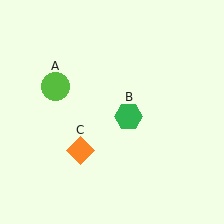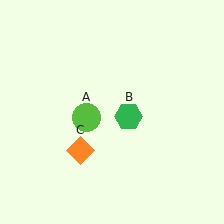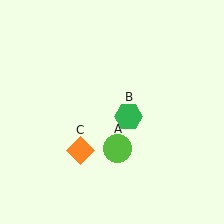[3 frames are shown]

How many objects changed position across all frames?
1 object changed position: lime circle (object A).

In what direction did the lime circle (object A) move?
The lime circle (object A) moved down and to the right.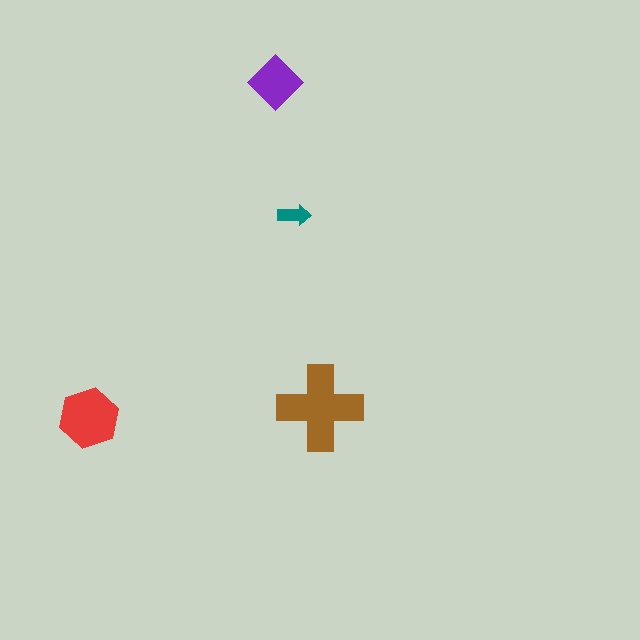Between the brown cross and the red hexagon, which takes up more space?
The brown cross.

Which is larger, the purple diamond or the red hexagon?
The red hexagon.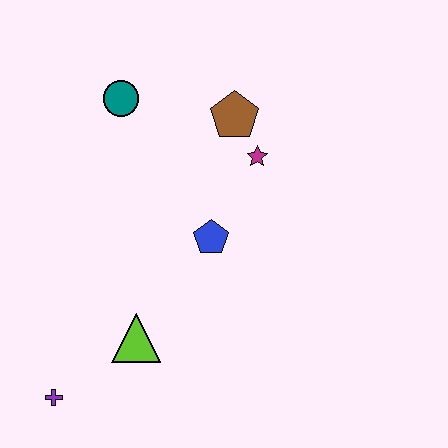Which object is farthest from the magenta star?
The purple cross is farthest from the magenta star.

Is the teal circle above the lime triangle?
Yes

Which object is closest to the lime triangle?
The purple cross is closest to the lime triangle.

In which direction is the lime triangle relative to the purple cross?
The lime triangle is to the right of the purple cross.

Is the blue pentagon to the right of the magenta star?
No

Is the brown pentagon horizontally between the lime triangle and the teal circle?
No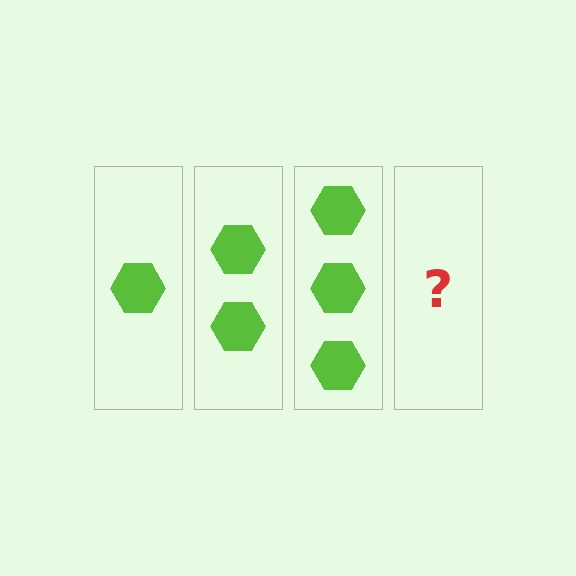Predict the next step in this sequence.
The next step is 4 hexagons.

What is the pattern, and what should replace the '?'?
The pattern is that each step adds one more hexagon. The '?' should be 4 hexagons.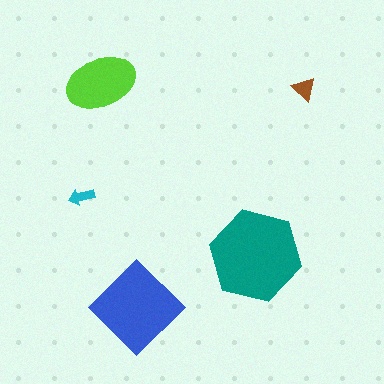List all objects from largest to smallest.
The teal hexagon, the blue diamond, the lime ellipse, the brown triangle, the cyan arrow.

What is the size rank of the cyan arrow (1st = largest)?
5th.